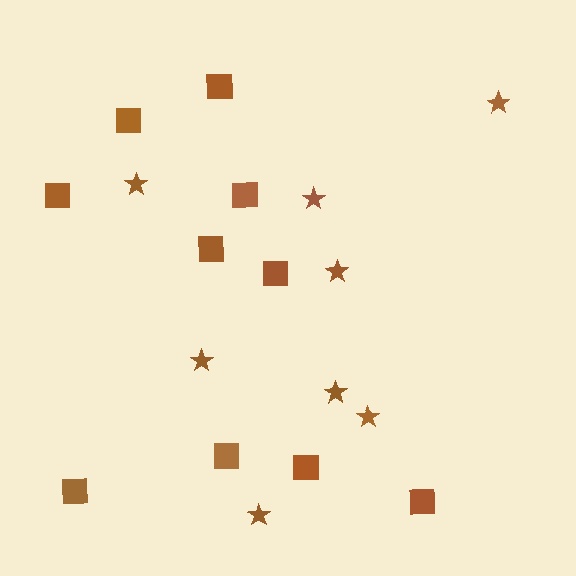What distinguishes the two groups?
There are 2 groups: one group of squares (10) and one group of stars (8).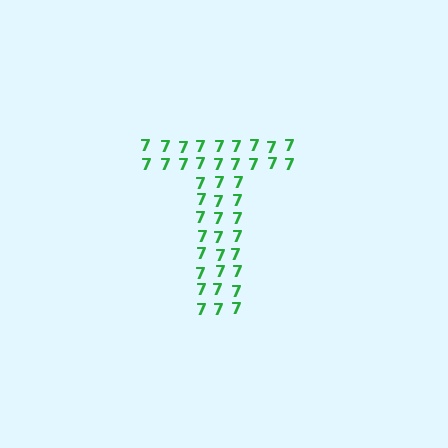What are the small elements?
The small elements are digit 7's.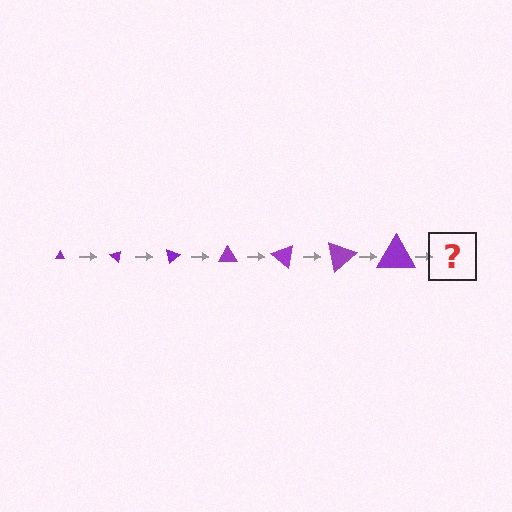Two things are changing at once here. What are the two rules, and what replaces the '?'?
The two rules are that the triangle grows larger each step and it rotates 40 degrees each step. The '?' should be a triangle, larger than the previous one and rotated 280 degrees from the start.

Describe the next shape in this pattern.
It should be a triangle, larger than the previous one and rotated 280 degrees from the start.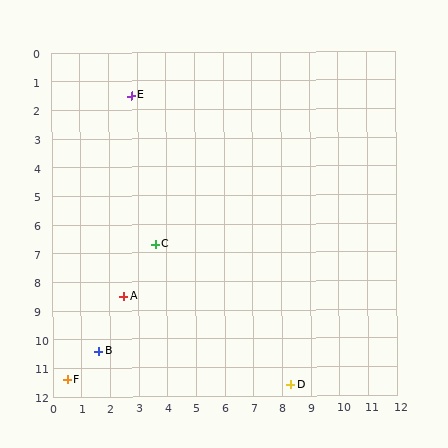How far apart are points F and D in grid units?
Points F and D are about 7.8 grid units apart.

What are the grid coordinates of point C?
Point C is at approximately (3.6, 6.7).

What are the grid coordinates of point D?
Point D is at approximately (8.3, 11.6).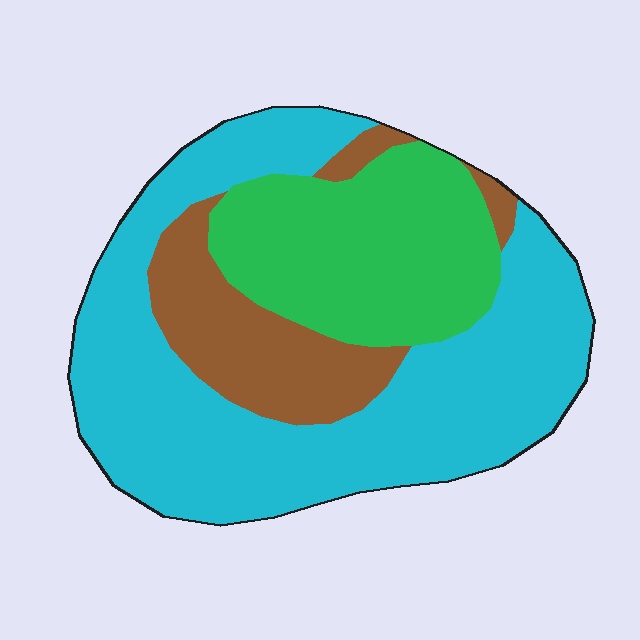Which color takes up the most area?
Cyan, at roughly 55%.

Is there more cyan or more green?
Cyan.